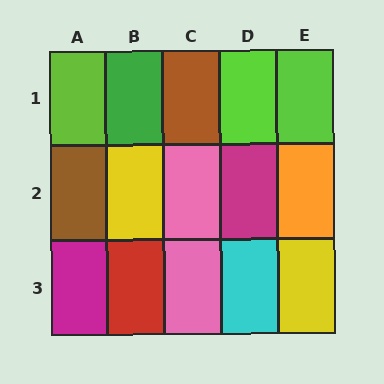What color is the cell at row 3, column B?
Red.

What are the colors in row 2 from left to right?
Brown, yellow, pink, magenta, orange.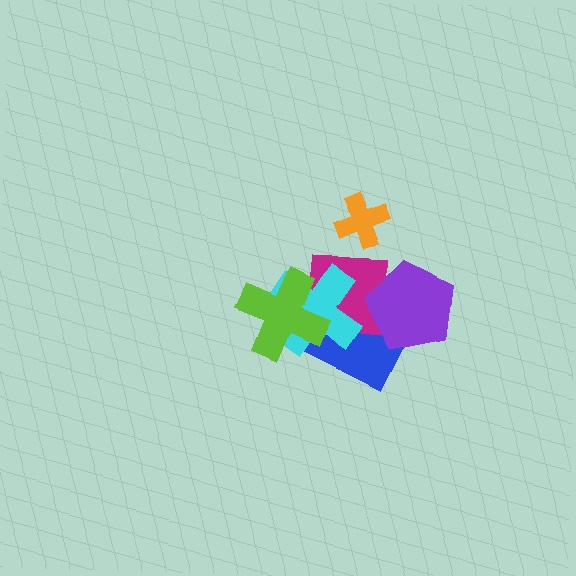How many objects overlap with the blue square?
4 objects overlap with the blue square.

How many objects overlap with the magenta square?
4 objects overlap with the magenta square.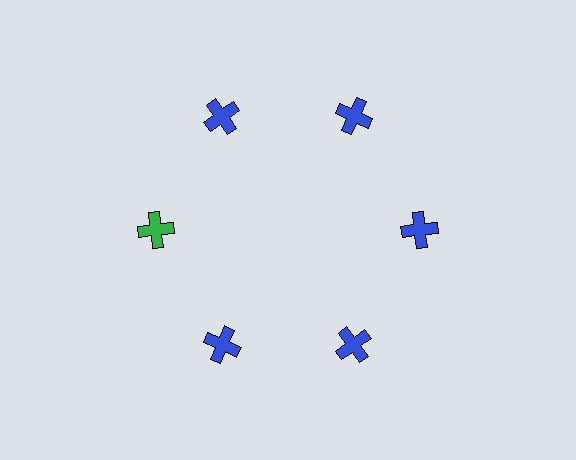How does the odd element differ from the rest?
It has a different color: green instead of blue.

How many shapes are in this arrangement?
There are 6 shapes arranged in a ring pattern.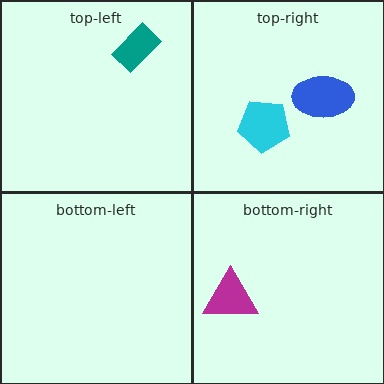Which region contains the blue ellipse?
The top-right region.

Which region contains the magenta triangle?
The bottom-right region.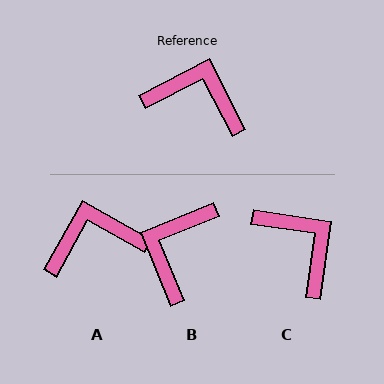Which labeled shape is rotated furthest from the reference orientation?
B, about 85 degrees away.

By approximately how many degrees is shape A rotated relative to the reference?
Approximately 33 degrees counter-clockwise.